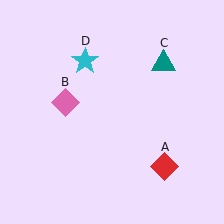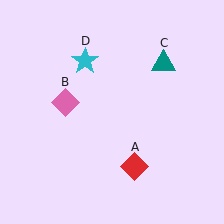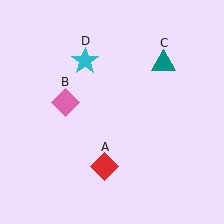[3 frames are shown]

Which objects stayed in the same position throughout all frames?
Pink diamond (object B) and teal triangle (object C) and cyan star (object D) remained stationary.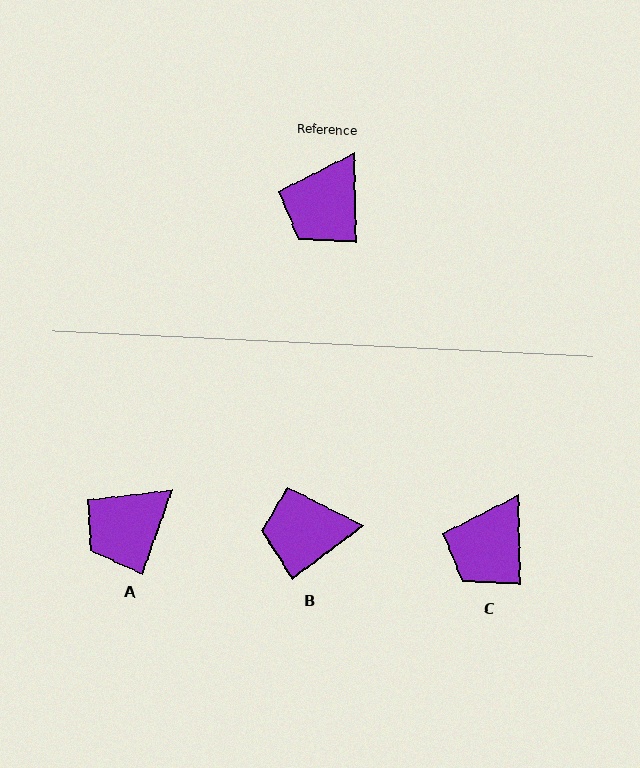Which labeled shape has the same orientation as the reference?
C.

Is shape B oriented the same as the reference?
No, it is off by about 54 degrees.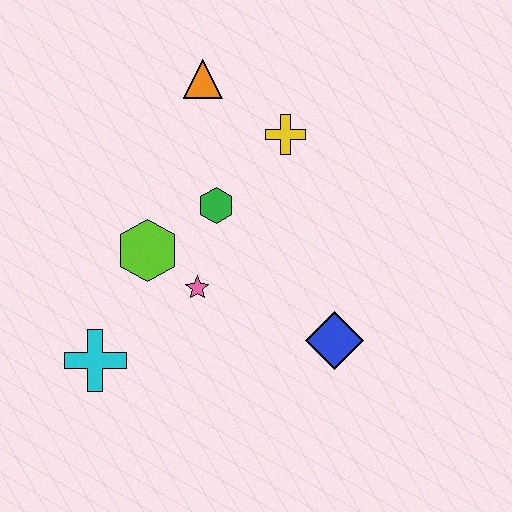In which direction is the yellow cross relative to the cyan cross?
The yellow cross is above the cyan cross.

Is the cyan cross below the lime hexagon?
Yes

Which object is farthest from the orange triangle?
The cyan cross is farthest from the orange triangle.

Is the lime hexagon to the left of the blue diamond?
Yes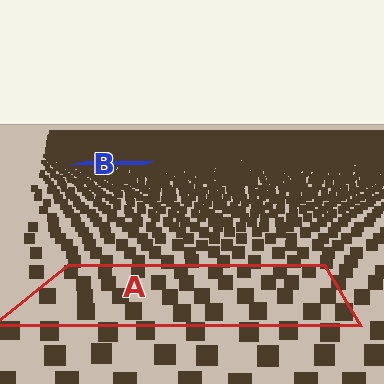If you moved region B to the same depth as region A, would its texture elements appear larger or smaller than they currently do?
They would appear larger. At a closer depth, the same texture elements are projected at a bigger on-screen size.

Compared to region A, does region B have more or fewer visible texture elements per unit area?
Region B has more texture elements per unit area — they are packed more densely because it is farther away.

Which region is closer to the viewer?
Region A is closer. The texture elements there are larger and more spread out.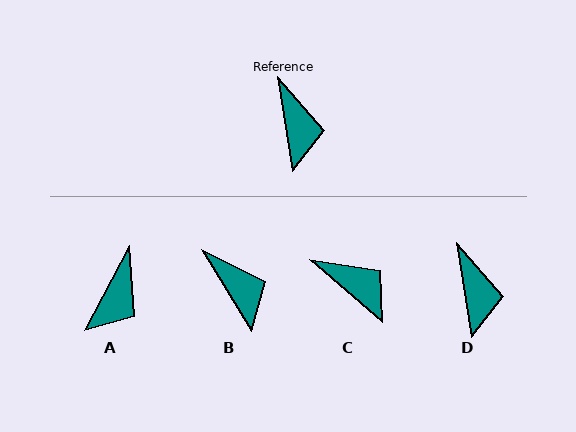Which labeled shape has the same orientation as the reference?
D.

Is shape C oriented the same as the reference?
No, it is off by about 40 degrees.